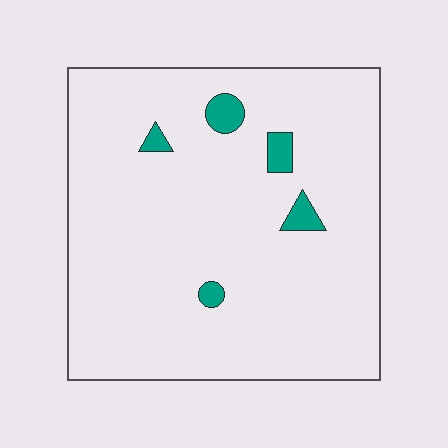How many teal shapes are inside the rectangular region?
5.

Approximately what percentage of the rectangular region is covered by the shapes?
Approximately 5%.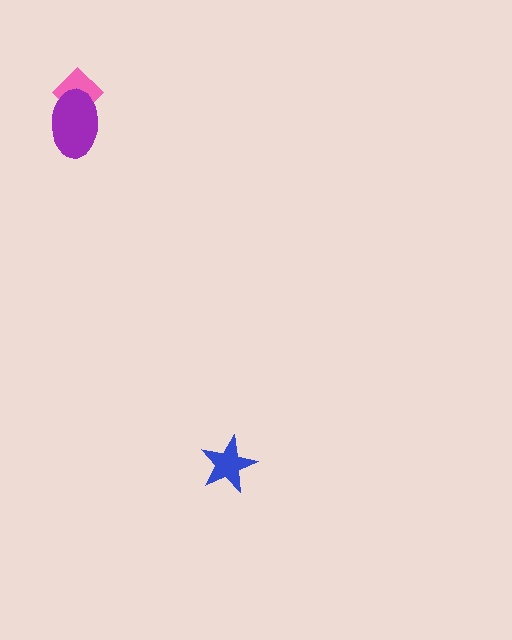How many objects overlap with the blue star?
0 objects overlap with the blue star.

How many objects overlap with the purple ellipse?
1 object overlaps with the purple ellipse.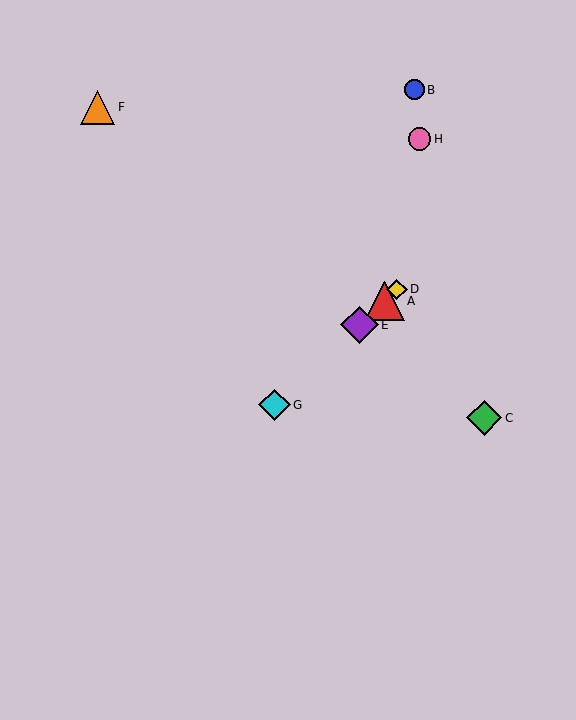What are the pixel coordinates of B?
Object B is at (414, 90).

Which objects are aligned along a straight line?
Objects A, D, E, G are aligned along a straight line.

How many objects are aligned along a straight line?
4 objects (A, D, E, G) are aligned along a straight line.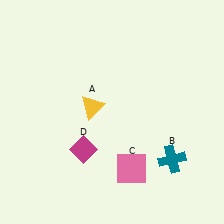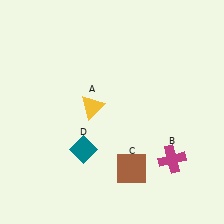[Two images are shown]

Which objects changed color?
B changed from teal to magenta. C changed from pink to brown. D changed from magenta to teal.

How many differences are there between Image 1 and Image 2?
There are 3 differences between the two images.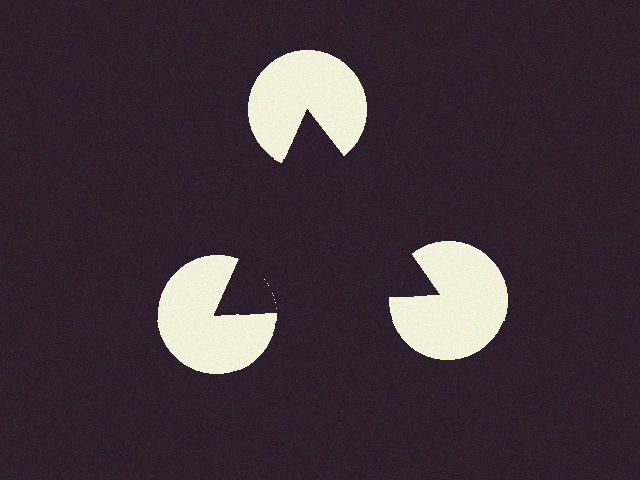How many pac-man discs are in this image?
There are 3 — one at each vertex of the illusory triangle.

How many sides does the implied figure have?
3 sides.